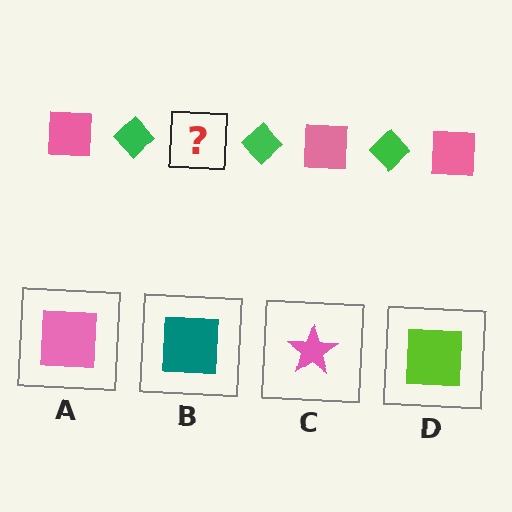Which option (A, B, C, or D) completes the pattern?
A.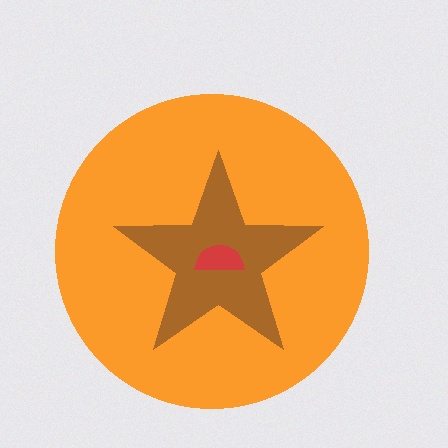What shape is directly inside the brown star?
The red semicircle.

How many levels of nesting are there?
3.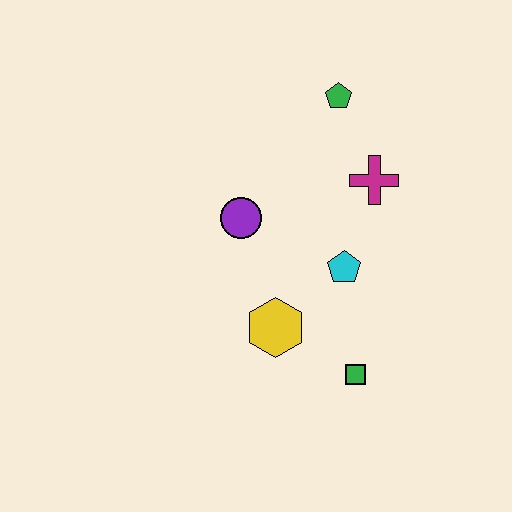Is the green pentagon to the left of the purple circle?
No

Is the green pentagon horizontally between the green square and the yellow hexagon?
Yes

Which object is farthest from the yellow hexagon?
The green pentagon is farthest from the yellow hexagon.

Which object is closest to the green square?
The yellow hexagon is closest to the green square.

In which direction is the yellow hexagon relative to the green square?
The yellow hexagon is to the left of the green square.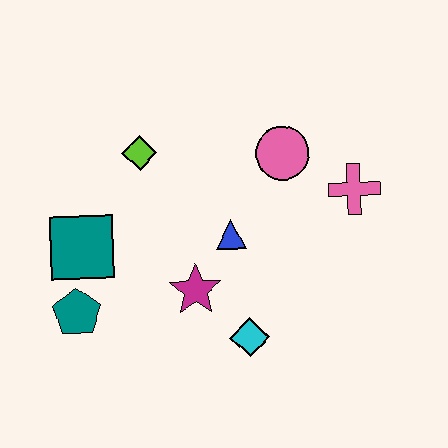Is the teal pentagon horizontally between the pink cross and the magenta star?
No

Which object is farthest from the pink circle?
The teal pentagon is farthest from the pink circle.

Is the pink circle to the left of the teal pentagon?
No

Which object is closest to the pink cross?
The pink circle is closest to the pink cross.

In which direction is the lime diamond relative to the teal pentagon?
The lime diamond is above the teal pentagon.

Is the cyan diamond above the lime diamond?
No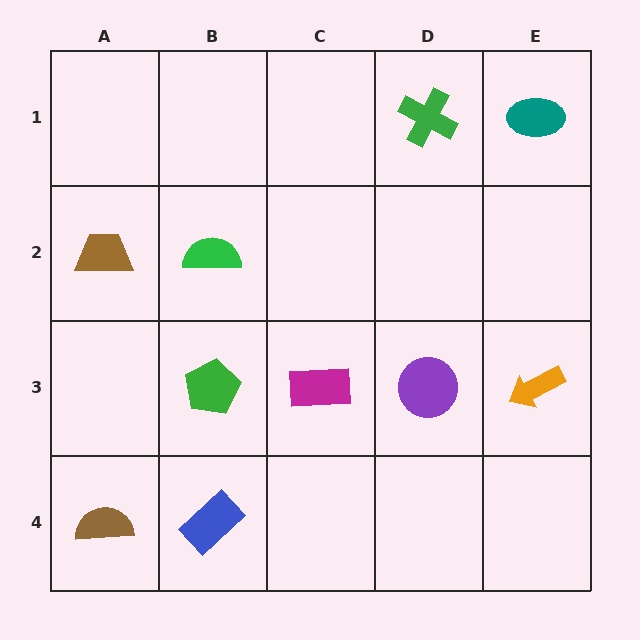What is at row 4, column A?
A brown semicircle.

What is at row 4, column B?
A blue rectangle.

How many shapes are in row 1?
2 shapes.